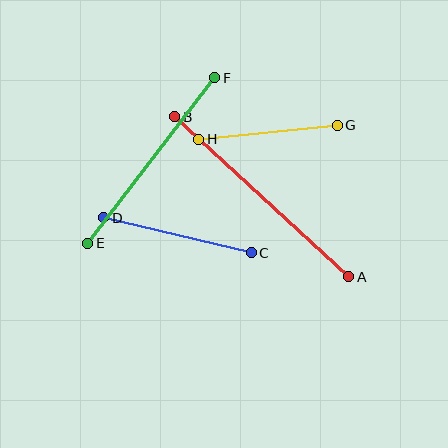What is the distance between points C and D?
The distance is approximately 152 pixels.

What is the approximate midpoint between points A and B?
The midpoint is at approximately (262, 197) pixels.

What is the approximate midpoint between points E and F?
The midpoint is at approximately (151, 161) pixels.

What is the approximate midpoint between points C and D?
The midpoint is at approximately (177, 235) pixels.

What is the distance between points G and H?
The distance is approximately 139 pixels.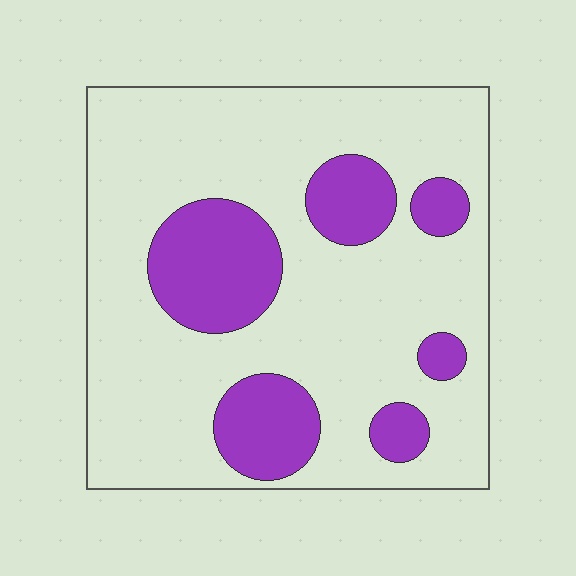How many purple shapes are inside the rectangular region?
6.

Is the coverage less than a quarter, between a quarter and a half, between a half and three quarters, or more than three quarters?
Less than a quarter.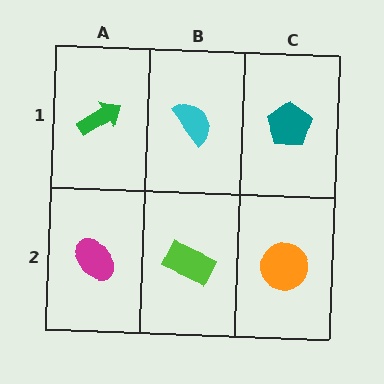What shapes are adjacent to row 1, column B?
A lime rectangle (row 2, column B), a green arrow (row 1, column A), a teal pentagon (row 1, column C).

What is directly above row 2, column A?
A green arrow.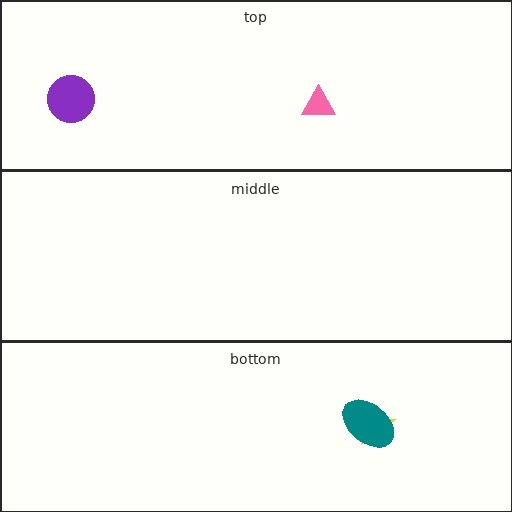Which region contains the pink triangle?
The top region.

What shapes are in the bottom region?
The yellow star, the teal ellipse.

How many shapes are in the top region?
2.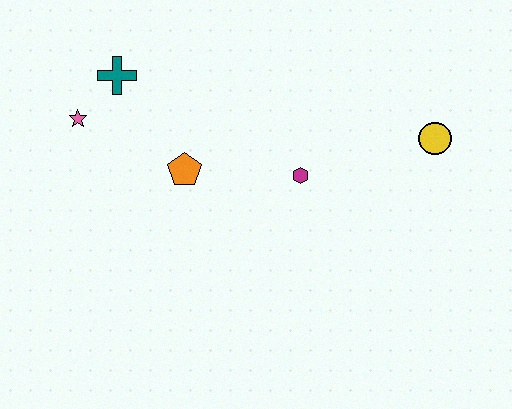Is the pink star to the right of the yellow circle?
No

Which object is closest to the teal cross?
The pink star is closest to the teal cross.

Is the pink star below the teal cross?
Yes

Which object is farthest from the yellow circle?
The pink star is farthest from the yellow circle.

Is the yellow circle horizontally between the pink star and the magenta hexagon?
No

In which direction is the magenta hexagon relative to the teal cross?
The magenta hexagon is to the right of the teal cross.